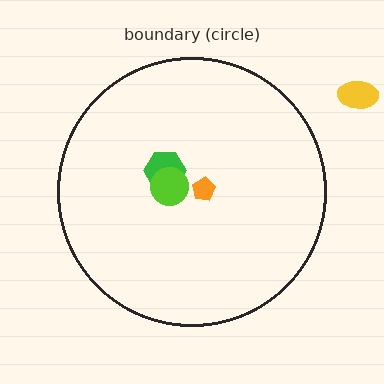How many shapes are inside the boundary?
3 inside, 1 outside.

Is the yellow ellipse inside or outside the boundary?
Outside.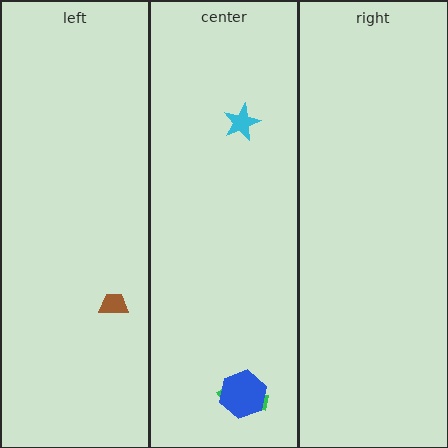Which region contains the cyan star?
The center region.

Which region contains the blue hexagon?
The center region.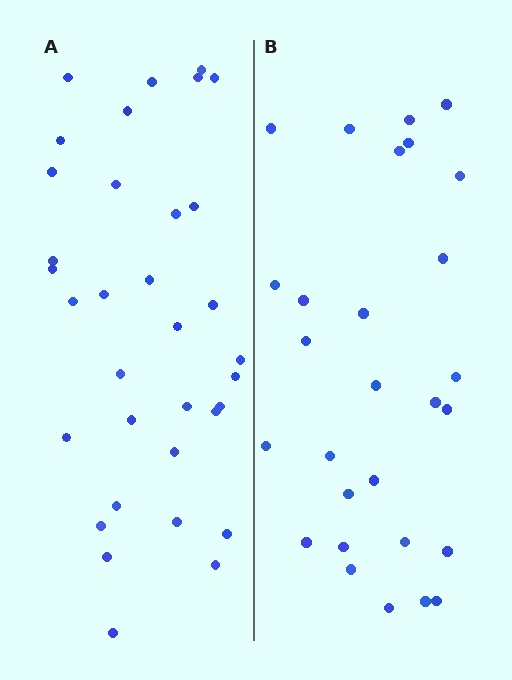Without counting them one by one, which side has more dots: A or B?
Region A (the left region) has more dots.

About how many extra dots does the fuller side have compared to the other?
Region A has about 6 more dots than region B.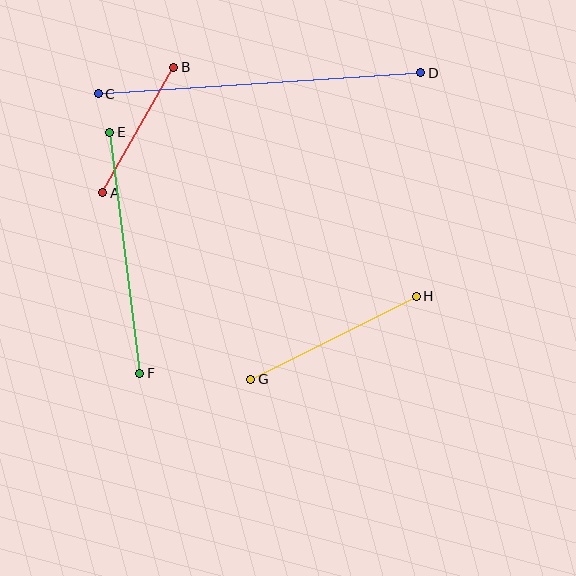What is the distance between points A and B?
The distance is approximately 144 pixels.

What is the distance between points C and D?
The distance is approximately 323 pixels.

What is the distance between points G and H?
The distance is approximately 185 pixels.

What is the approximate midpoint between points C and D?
The midpoint is at approximately (260, 83) pixels.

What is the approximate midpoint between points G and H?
The midpoint is at approximately (333, 338) pixels.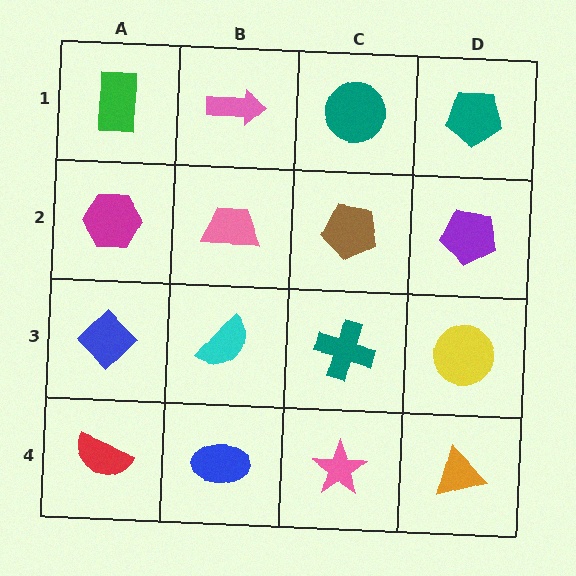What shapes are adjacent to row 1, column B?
A pink trapezoid (row 2, column B), a green rectangle (row 1, column A), a teal circle (row 1, column C).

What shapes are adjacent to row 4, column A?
A blue diamond (row 3, column A), a blue ellipse (row 4, column B).